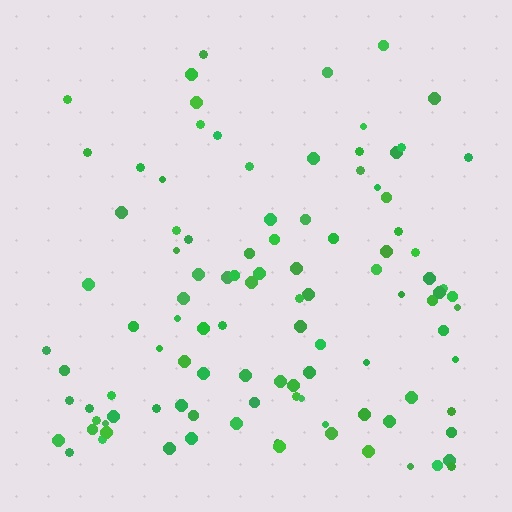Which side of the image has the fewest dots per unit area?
The top.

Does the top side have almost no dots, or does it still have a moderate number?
Still a moderate number, just noticeably fewer than the bottom.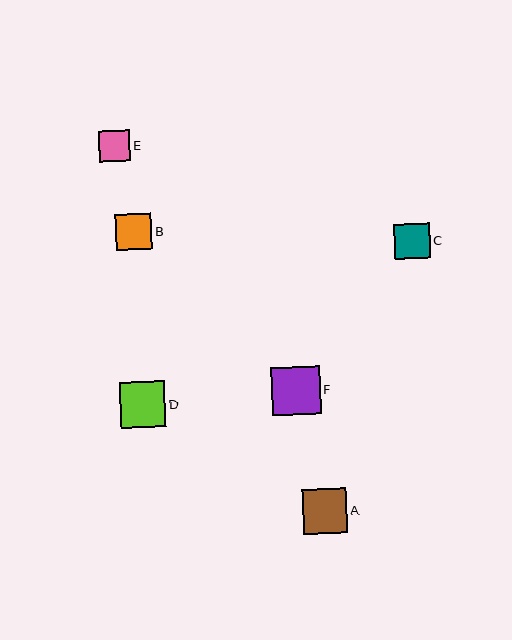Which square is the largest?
Square F is the largest with a size of approximately 49 pixels.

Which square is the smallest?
Square E is the smallest with a size of approximately 31 pixels.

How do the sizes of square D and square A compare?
Square D and square A are approximately the same size.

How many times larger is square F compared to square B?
Square F is approximately 1.4 times the size of square B.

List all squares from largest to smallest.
From largest to smallest: F, D, A, B, C, E.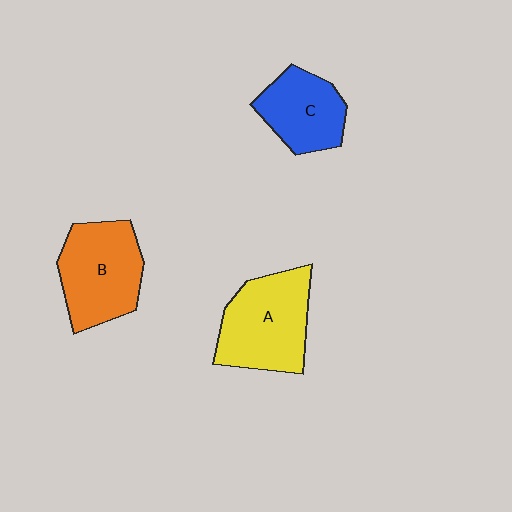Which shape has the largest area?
Shape A (yellow).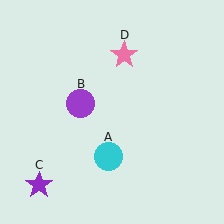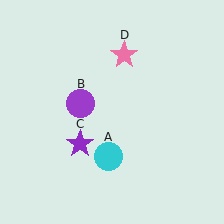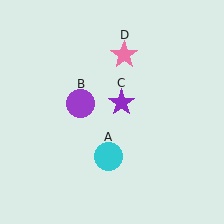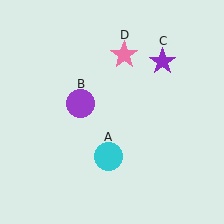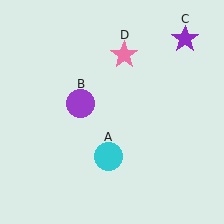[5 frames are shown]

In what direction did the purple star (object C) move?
The purple star (object C) moved up and to the right.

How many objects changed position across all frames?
1 object changed position: purple star (object C).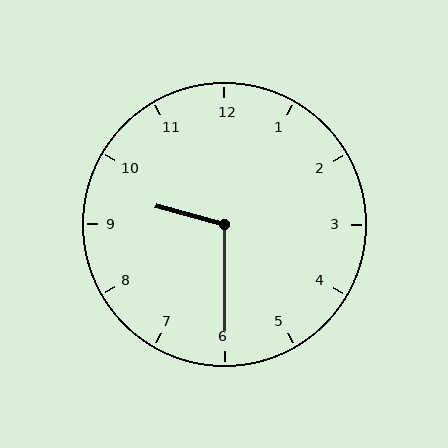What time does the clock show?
9:30.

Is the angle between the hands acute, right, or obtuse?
It is obtuse.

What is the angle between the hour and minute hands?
Approximately 105 degrees.